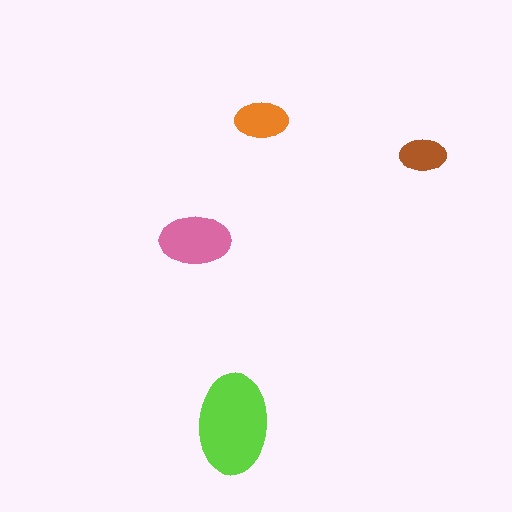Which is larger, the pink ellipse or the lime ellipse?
The lime one.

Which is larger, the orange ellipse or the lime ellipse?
The lime one.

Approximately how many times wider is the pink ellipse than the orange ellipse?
About 1.5 times wider.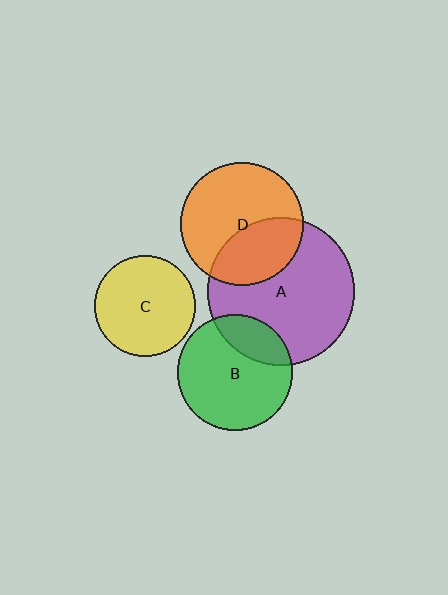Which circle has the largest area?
Circle A (purple).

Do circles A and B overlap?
Yes.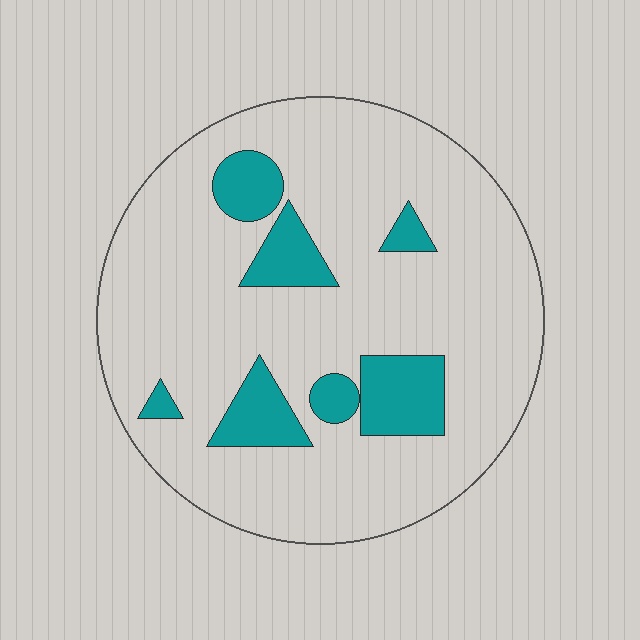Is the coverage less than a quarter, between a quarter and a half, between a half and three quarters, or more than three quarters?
Less than a quarter.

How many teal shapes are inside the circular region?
7.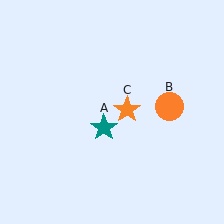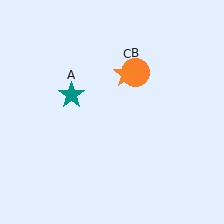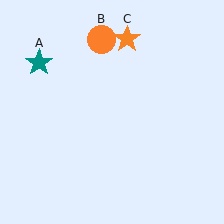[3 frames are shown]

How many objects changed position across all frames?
3 objects changed position: teal star (object A), orange circle (object B), orange star (object C).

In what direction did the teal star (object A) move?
The teal star (object A) moved up and to the left.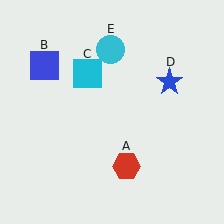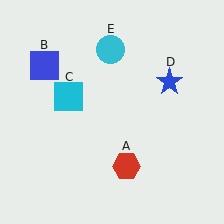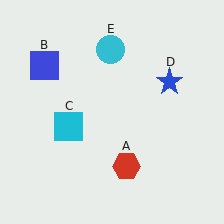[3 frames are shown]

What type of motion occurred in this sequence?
The cyan square (object C) rotated counterclockwise around the center of the scene.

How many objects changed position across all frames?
1 object changed position: cyan square (object C).